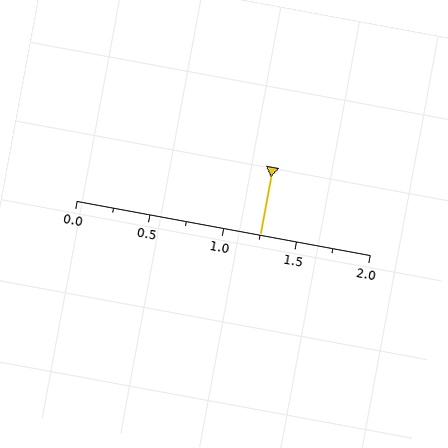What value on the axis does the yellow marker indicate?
The marker indicates approximately 1.25.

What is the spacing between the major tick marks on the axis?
The major ticks are spaced 0.5 apart.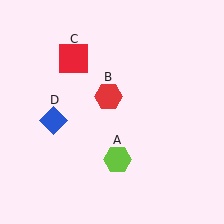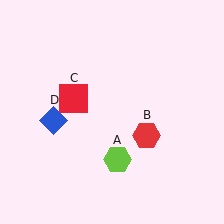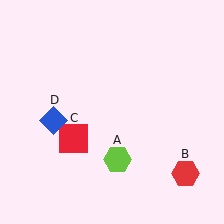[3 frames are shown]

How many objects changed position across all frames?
2 objects changed position: red hexagon (object B), red square (object C).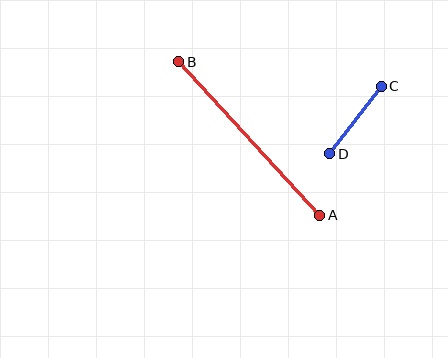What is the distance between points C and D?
The distance is approximately 85 pixels.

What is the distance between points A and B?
The distance is approximately 209 pixels.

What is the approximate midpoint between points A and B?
The midpoint is at approximately (249, 138) pixels.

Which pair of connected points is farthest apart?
Points A and B are farthest apart.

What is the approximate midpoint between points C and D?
The midpoint is at approximately (356, 120) pixels.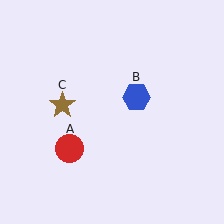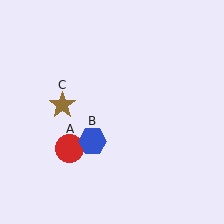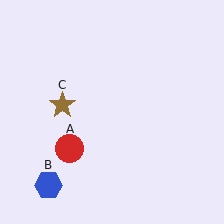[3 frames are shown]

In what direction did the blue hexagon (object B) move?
The blue hexagon (object B) moved down and to the left.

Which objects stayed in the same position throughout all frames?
Red circle (object A) and brown star (object C) remained stationary.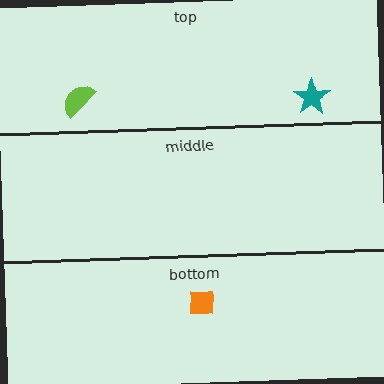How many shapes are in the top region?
2.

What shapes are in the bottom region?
The orange square.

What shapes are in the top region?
The lime semicircle, the teal star.